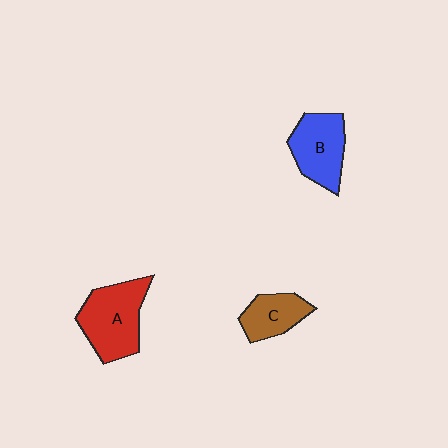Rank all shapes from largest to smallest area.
From largest to smallest: A (red), B (blue), C (brown).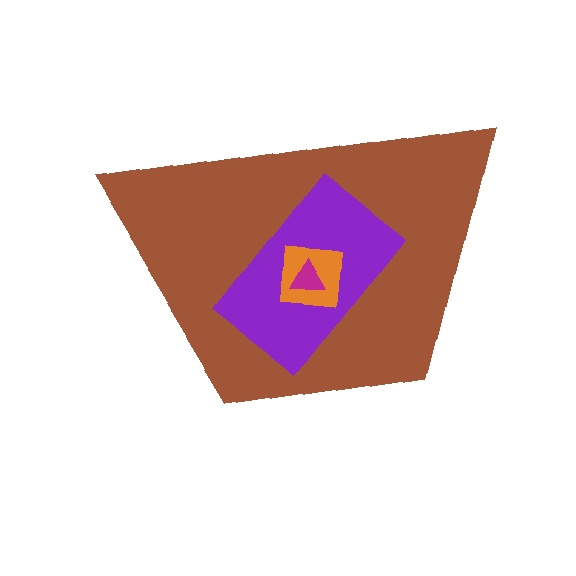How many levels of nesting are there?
4.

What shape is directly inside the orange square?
The magenta triangle.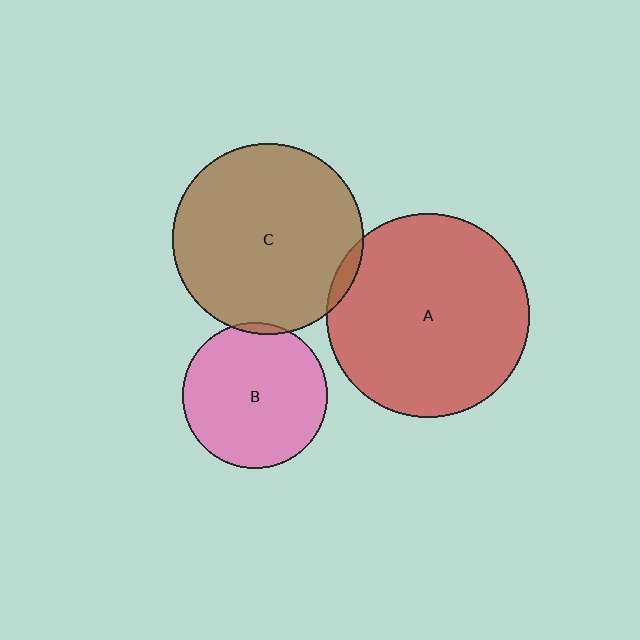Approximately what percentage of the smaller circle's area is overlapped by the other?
Approximately 5%.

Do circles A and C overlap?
Yes.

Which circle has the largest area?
Circle A (red).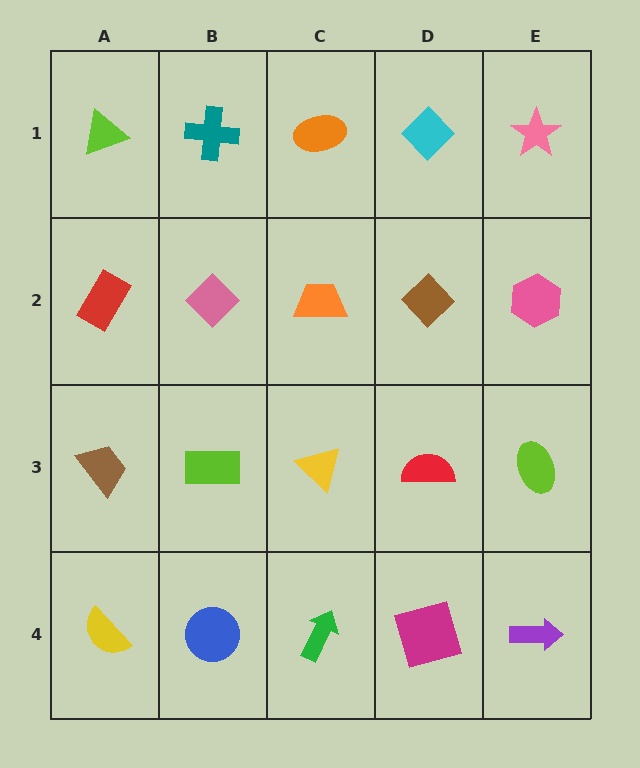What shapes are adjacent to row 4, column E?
A lime ellipse (row 3, column E), a magenta square (row 4, column D).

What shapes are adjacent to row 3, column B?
A pink diamond (row 2, column B), a blue circle (row 4, column B), a brown trapezoid (row 3, column A), a yellow triangle (row 3, column C).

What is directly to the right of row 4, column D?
A purple arrow.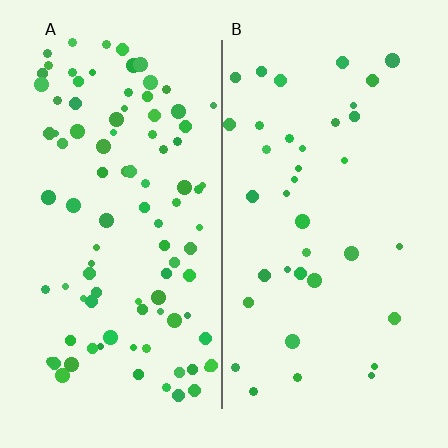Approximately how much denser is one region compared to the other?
Approximately 2.6× — region A over region B.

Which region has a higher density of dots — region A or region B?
A (the left).